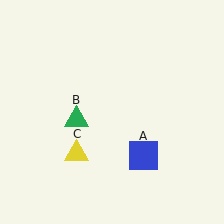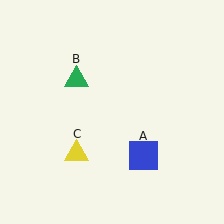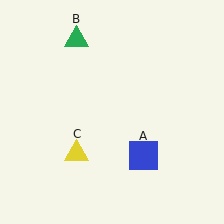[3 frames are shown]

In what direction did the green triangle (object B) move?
The green triangle (object B) moved up.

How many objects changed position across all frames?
1 object changed position: green triangle (object B).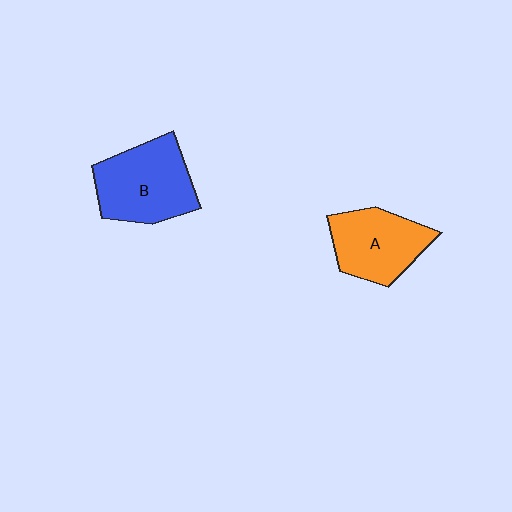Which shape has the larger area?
Shape B (blue).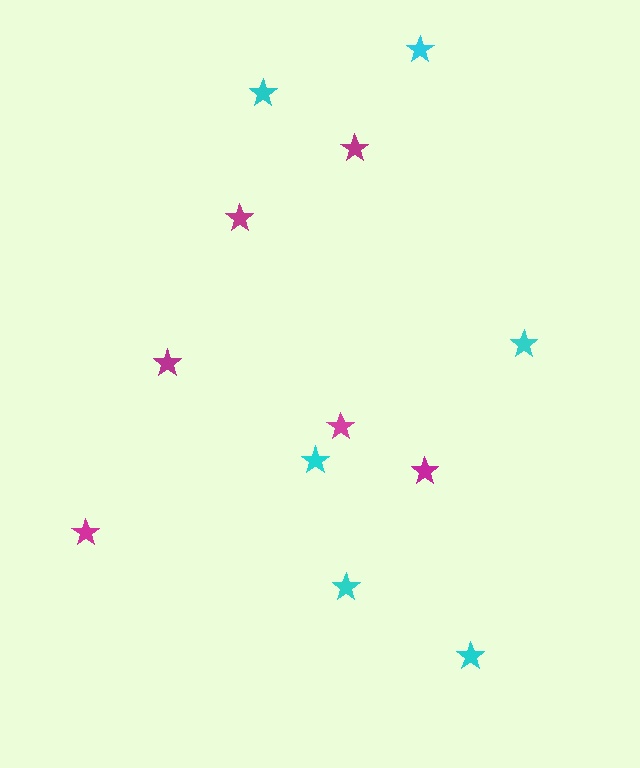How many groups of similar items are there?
There are 2 groups: one group of magenta stars (6) and one group of cyan stars (6).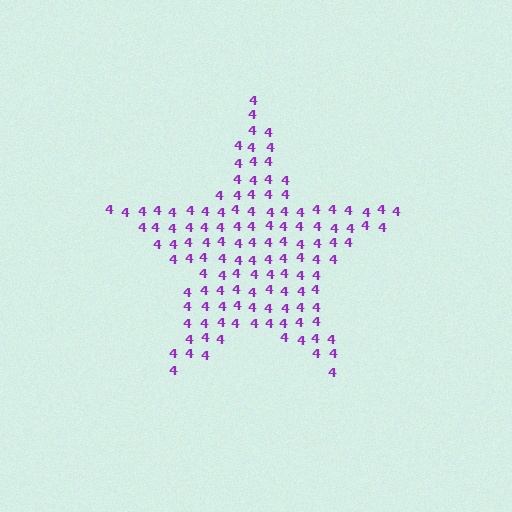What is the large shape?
The large shape is a star.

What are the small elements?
The small elements are digit 4's.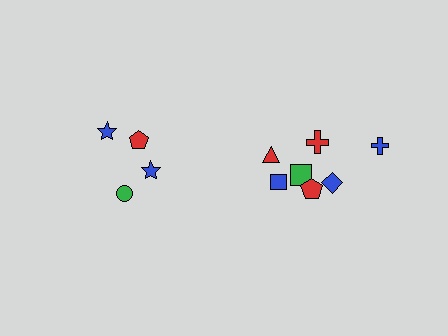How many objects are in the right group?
There are 7 objects.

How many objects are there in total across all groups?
There are 11 objects.